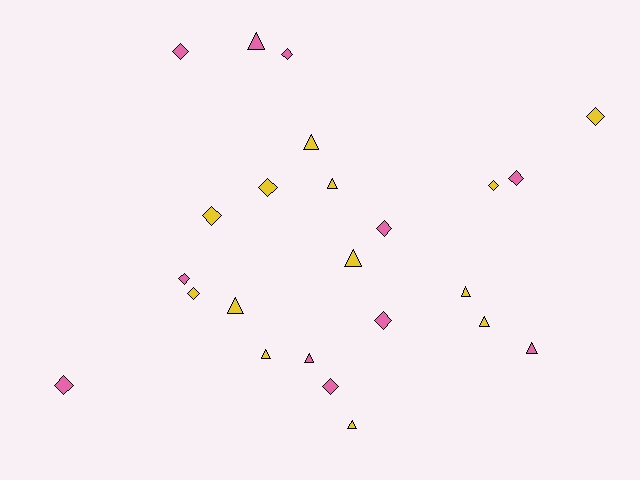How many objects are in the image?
There are 24 objects.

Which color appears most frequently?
Yellow, with 13 objects.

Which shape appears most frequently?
Diamond, with 13 objects.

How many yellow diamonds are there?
There are 5 yellow diamonds.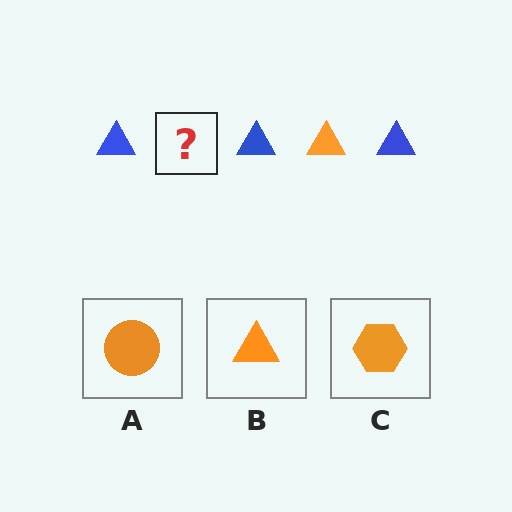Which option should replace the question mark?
Option B.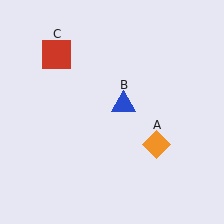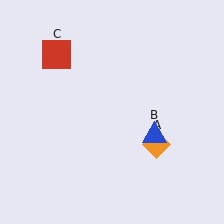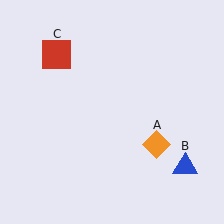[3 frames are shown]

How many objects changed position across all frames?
1 object changed position: blue triangle (object B).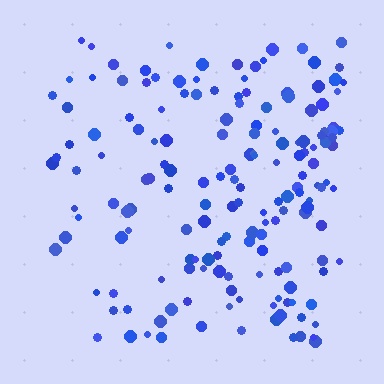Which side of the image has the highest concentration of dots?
The right.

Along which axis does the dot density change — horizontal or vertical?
Horizontal.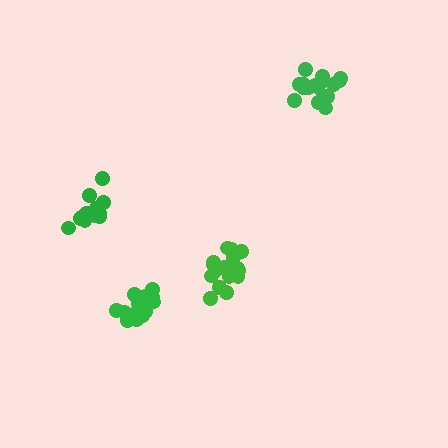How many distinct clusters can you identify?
There are 4 distinct clusters.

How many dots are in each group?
Group 1: 17 dots, Group 2: 17 dots, Group 3: 14 dots, Group 4: 20 dots (68 total).